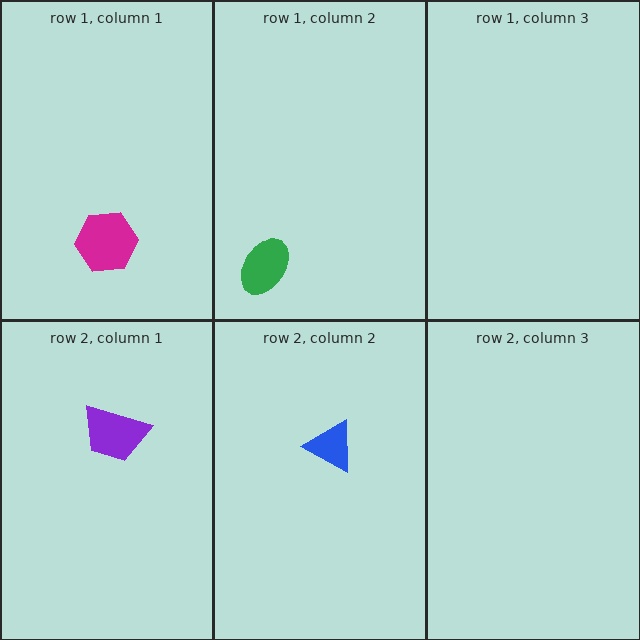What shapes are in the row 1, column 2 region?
The green ellipse.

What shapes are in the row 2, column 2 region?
The blue triangle.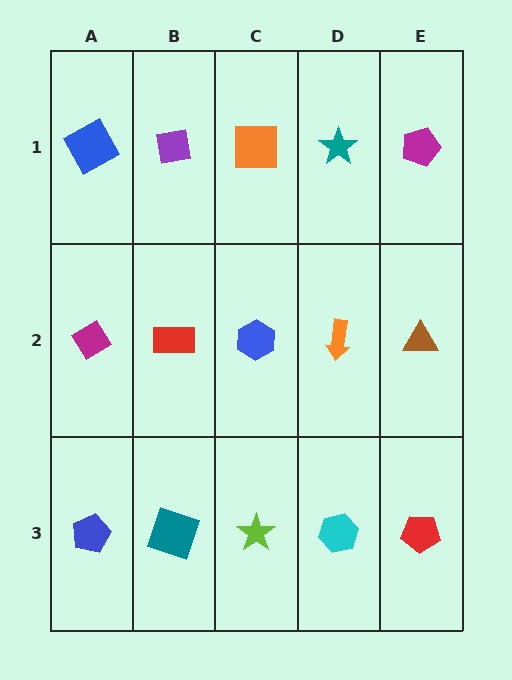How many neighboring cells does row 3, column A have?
2.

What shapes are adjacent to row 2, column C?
An orange square (row 1, column C), a lime star (row 3, column C), a red rectangle (row 2, column B), an orange arrow (row 2, column D).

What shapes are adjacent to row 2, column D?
A teal star (row 1, column D), a cyan hexagon (row 3, column D), a blue hexagon (row 2, column C), a brown triangle (row 2, column E).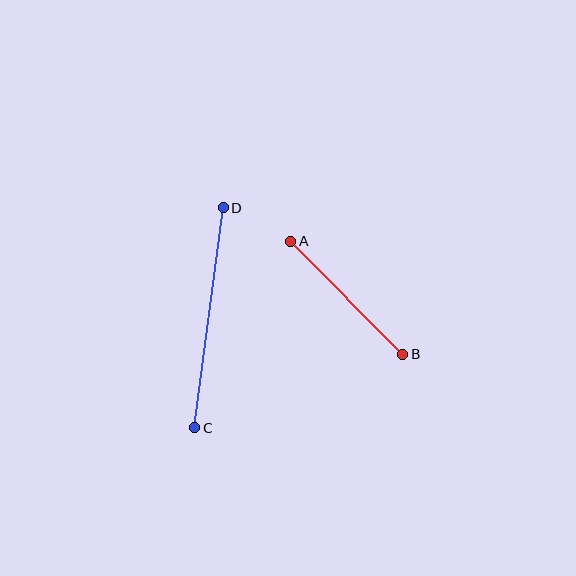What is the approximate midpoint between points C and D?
The midpoint is at approximately (209, 318) pixels.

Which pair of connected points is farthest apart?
Points C and D are farthest apart.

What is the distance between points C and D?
The distance is approximately 222 pixels.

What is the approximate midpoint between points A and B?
The midpoint is at approximately (347, 298) pixels.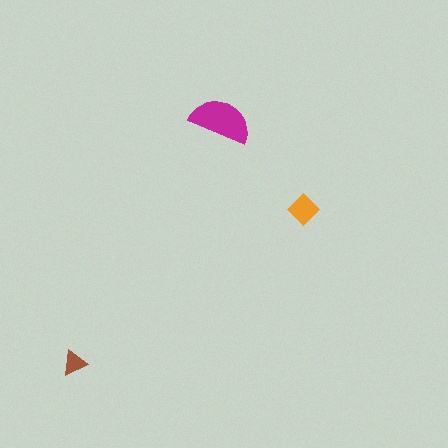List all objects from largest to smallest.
The magenta semicircle, the orange diamond, the brown triangle.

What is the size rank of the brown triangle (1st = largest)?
3rd.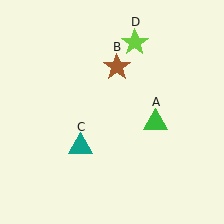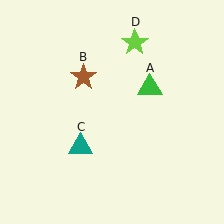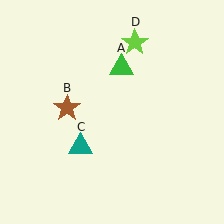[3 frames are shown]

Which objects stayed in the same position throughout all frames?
Teal triangle (object C) and lime star (object D) remained stationary.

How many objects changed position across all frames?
2 objects changed position: green triangle (object A), brown star (object B).